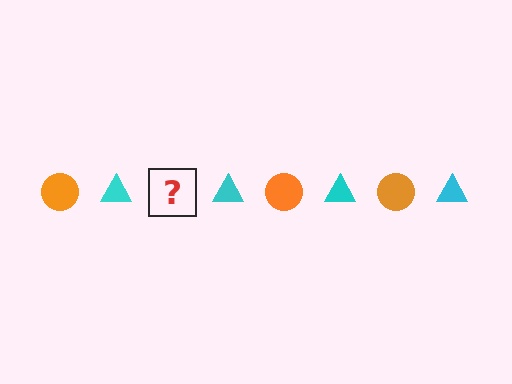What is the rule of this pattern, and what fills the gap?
The rule is that the pattern alternates between orange circle and cyan triangle. The gap should be filled with an orange circle.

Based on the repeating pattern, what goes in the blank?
The blank should be an orange circle.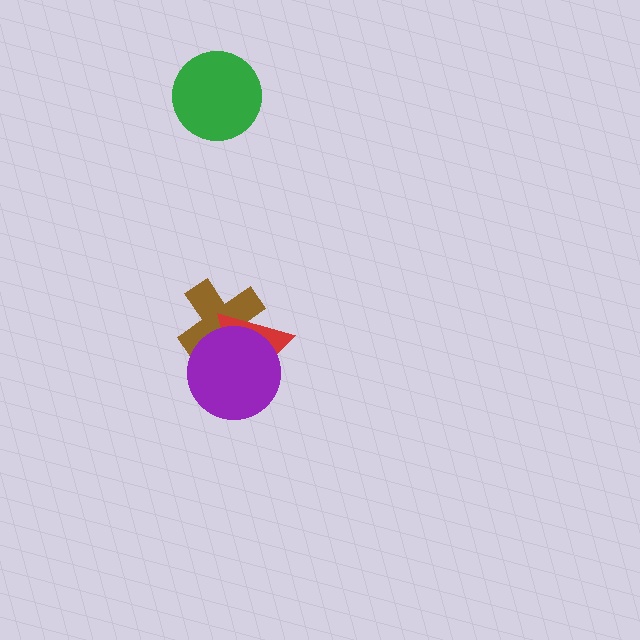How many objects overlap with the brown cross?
2 objects overlap with the brown cross.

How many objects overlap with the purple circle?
2 objects overlap with the purple circle.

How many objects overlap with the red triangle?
2 objects overlap with the red triangle.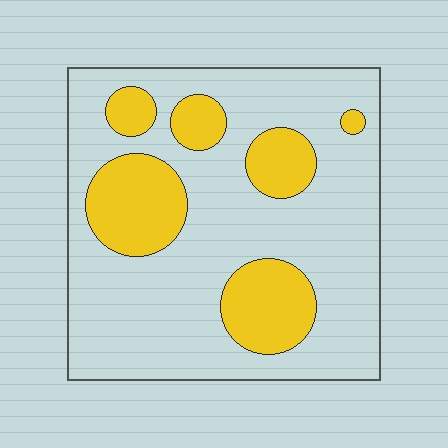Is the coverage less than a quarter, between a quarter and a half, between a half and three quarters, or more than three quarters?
Between a quarter and a half.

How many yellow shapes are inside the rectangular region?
6.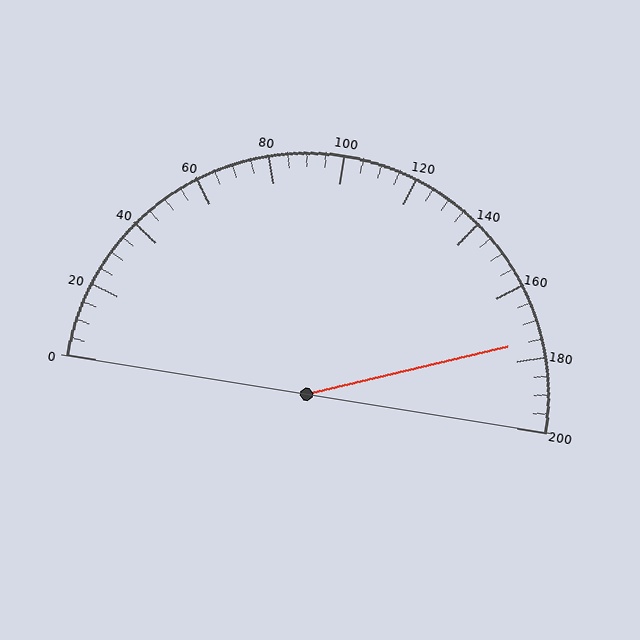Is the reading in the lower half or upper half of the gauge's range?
The reading is in the upper half of the range (0 to 200).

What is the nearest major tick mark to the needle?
The nearest major tick mark is 180.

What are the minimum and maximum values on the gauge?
The gauge ranges from 0 to 200.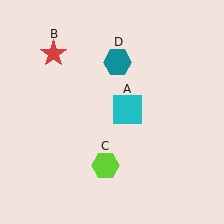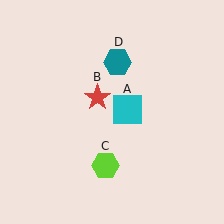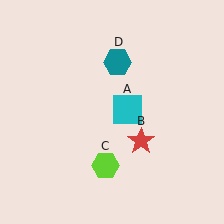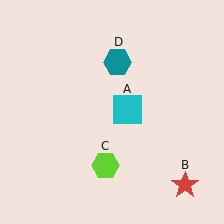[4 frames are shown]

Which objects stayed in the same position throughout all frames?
Cyan square (object A) and lime hexagon (object C) and teal hexagon (object D) remained stationary.